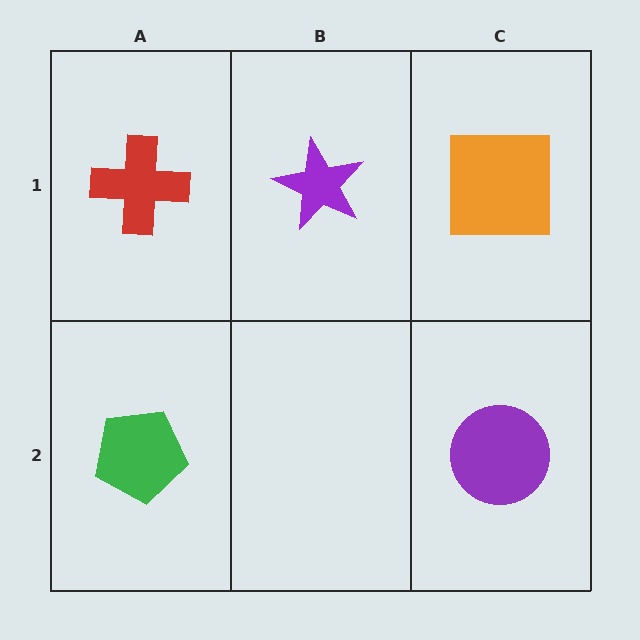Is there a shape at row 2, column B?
No, that cell is empty.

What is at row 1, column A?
A red cross.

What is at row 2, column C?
A purple circle.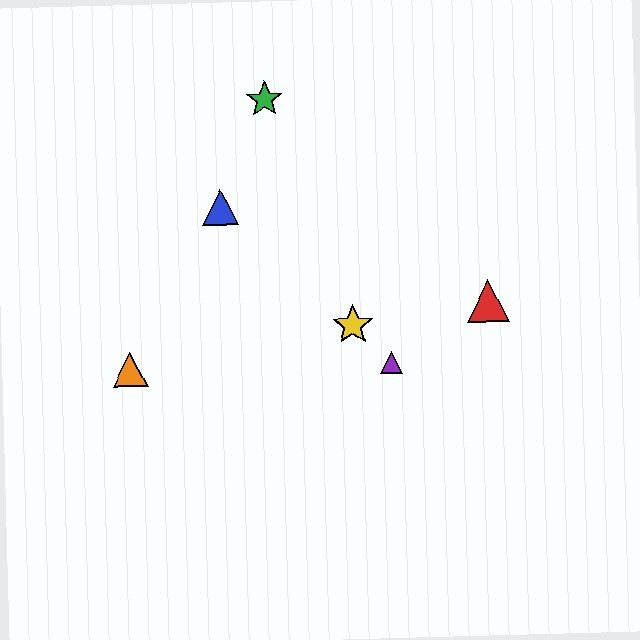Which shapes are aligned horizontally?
The purple triangle, the orange triangle are aligned horizontally.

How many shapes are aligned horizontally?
2 shapes (the purple triangle, the orange triangle) are aligned horizontally.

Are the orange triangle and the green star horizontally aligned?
No, the orange triangle is at y≈369 and the green star is at y≈99.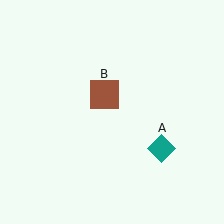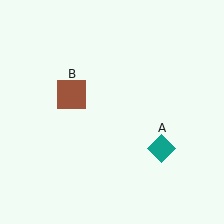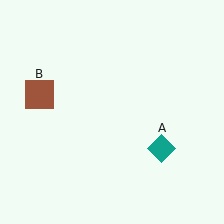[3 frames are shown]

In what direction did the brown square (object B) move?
The brown square (object B) moved left.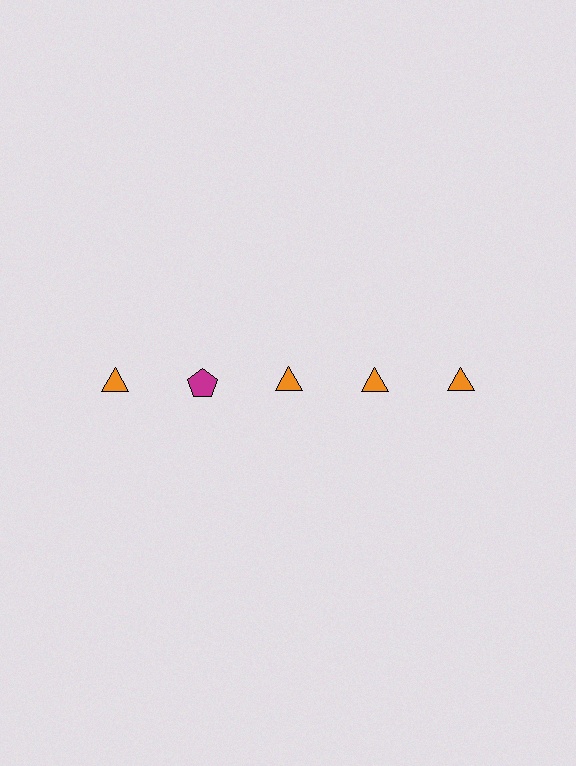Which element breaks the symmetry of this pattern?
The magenta pentagon in the top row, second from left column breaks the symmetry. All other shapes are orange triangles.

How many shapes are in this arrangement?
There are 5 shapes arranged in a grid pattern.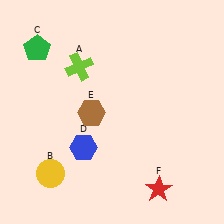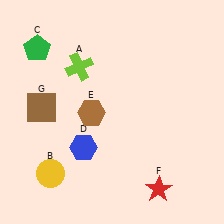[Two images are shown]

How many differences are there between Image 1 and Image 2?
There is 1 difference between the two images.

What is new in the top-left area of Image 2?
A brown square (G) was added in the top-left area of Image 2.